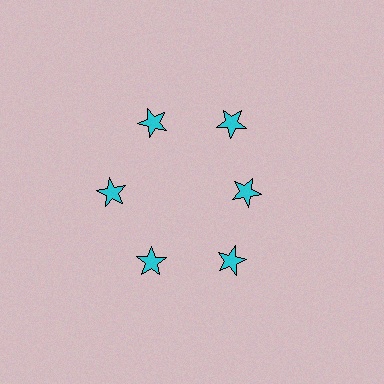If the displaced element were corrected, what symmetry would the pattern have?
It would have 6-fold rotational symmetry — the pattern would map onto itself every 60 degrees.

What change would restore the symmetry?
The symmetry would be restored by moving it outward, back onto the ring so that all 6 stars sit at equal angles and equal distance from the center.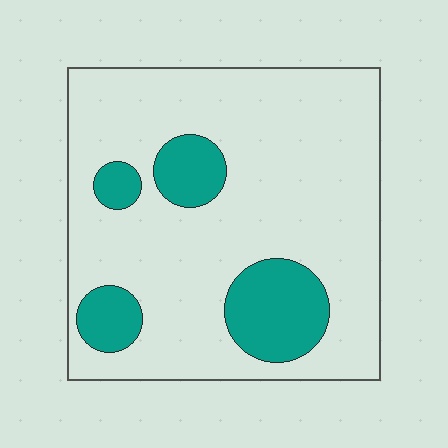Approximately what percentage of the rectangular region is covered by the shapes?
Approximately 20%.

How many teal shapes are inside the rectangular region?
4.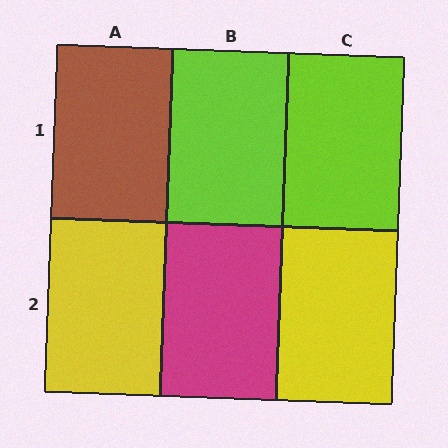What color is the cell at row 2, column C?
Yellow.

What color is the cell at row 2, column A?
Yellow.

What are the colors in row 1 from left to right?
Brown, lime, lime.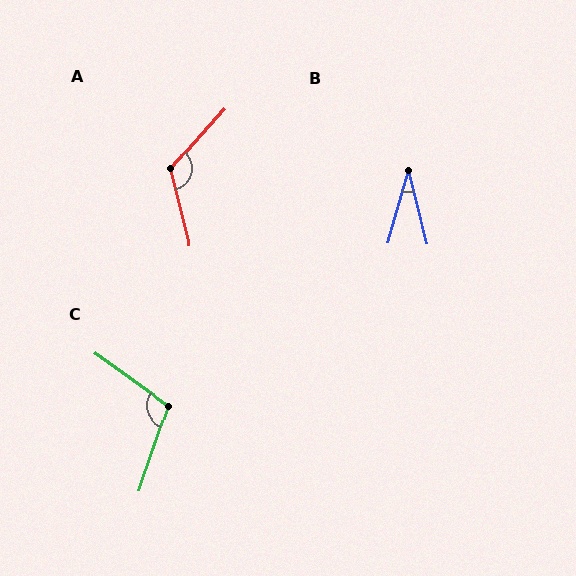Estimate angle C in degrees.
Approximately 107 degrees.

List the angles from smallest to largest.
B (30°), C (107°), A (123°).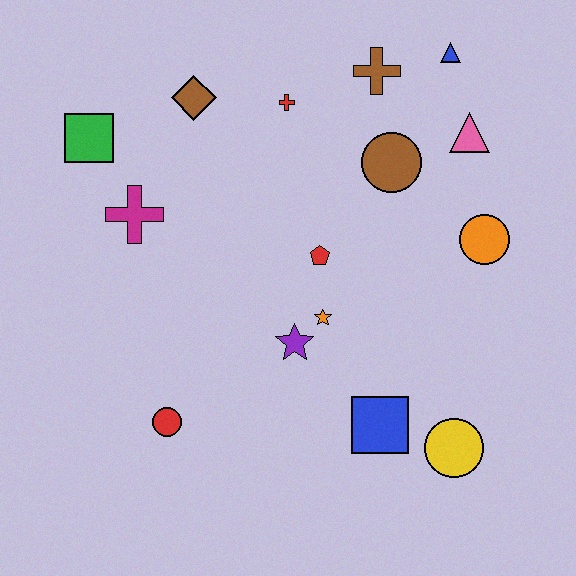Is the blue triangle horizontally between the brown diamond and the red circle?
No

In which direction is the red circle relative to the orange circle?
The red circle is to the left of the orange circle.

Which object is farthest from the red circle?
The blue triangle is farthest from the red circle.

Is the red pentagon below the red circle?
No